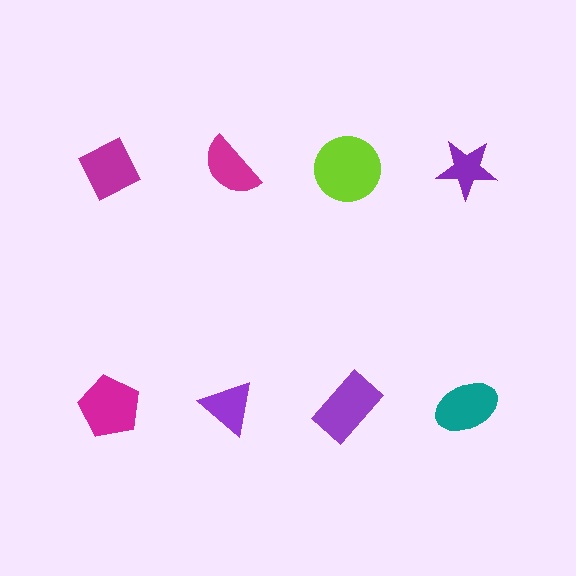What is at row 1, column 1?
A magenta diamond.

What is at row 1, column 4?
A purple star.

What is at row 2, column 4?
A teal ellipse.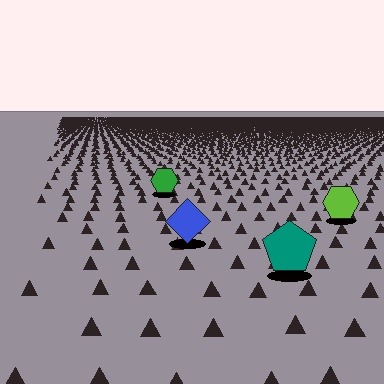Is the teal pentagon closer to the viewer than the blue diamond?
Yes. The teal pentagon is closer — you can tell from the texture gradient: the ground texture is coarser near it.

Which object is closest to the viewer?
The teal pentagon is closest. The texture marks near it are larger and more spread out.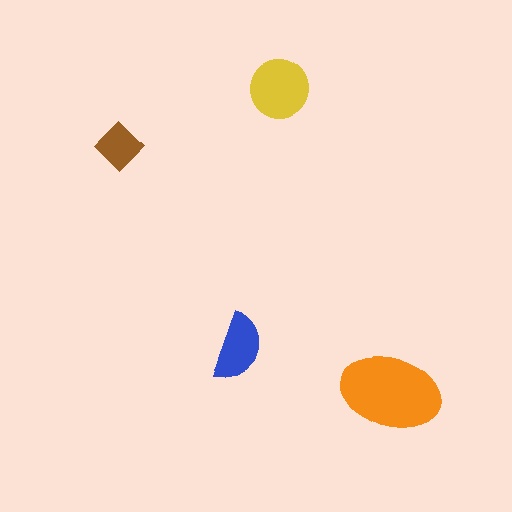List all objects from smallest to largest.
The brown diamond, the blue semicircle, the yellow circle, the orange ellipse.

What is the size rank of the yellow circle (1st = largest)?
2nd.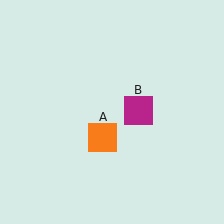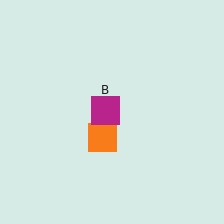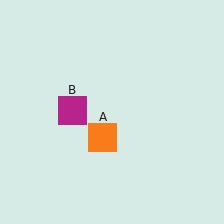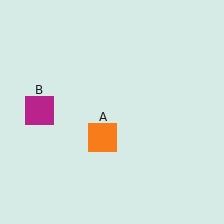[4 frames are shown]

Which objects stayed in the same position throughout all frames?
Orange square (object A) remained stationary.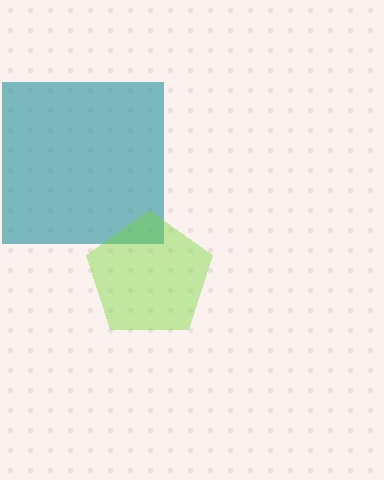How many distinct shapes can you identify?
There are 2 distinct shapes: a teal square, a lime pentagon.